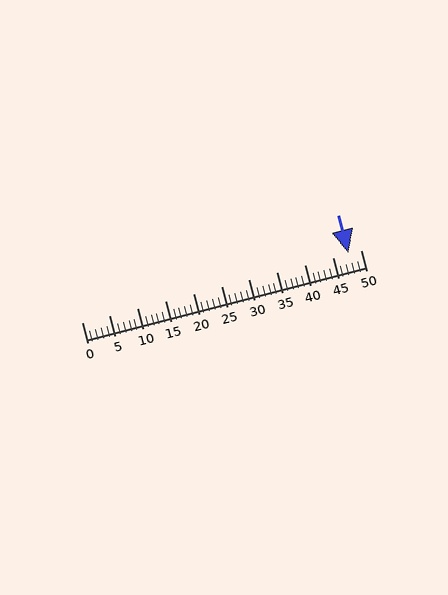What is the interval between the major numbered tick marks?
The major tick marks are spaced 5 units apart.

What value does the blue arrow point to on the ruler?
The blue arrow points to approximately 48.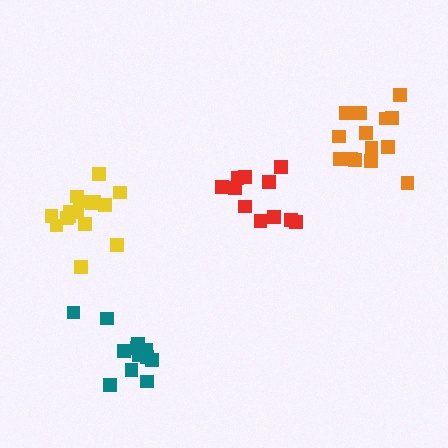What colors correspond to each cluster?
The clusters are colored: orange, teal, yellow, red.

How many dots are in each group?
Group 1: 14 dots, Group 2: 12 dots, Group 3: 16 dots, Group 4: 11 dots (53 total).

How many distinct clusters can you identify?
There are 4 distinct clusters.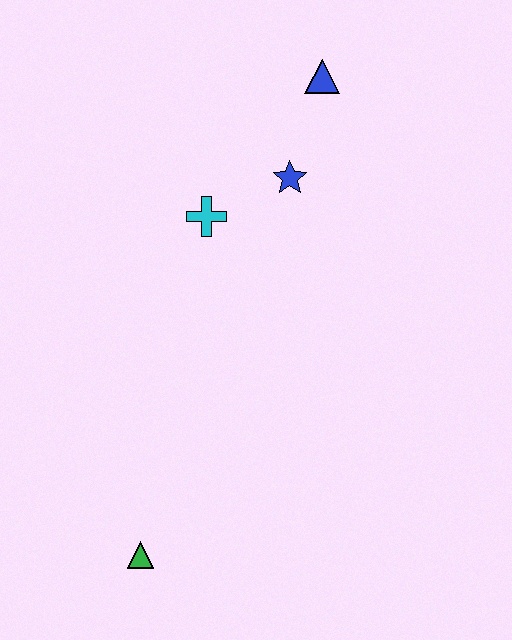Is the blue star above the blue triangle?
No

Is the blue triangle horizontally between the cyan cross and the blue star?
No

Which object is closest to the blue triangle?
The blue star is closest to the blue triangle.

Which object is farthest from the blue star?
The green triangle is farthest from the blue star.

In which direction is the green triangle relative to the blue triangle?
The green triangle is below the blue triangle.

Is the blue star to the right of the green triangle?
Yes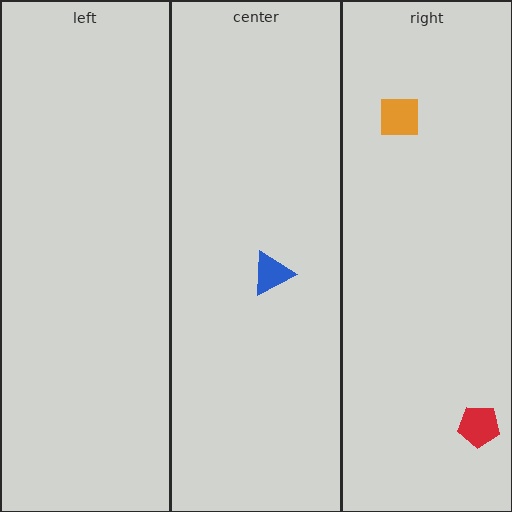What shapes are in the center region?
The blue triangle.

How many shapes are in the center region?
1.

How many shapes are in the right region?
2.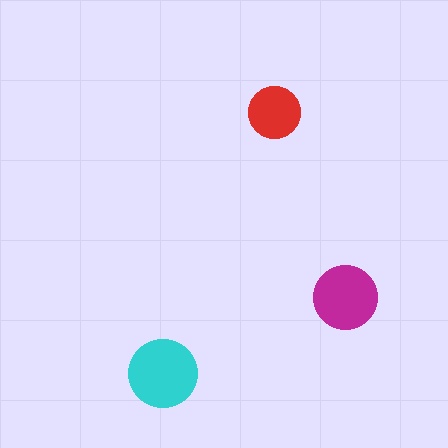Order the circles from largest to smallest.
the cyan one, the magenta one, the red one.